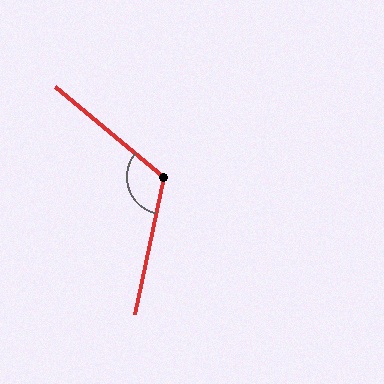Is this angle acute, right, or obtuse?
It is obtuse.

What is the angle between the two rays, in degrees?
Approximately 117 degrees.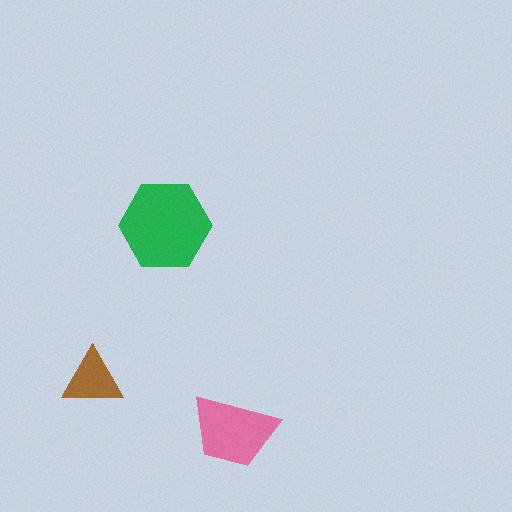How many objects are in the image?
There are 3 objects in the image.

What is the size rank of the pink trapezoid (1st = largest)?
2nd.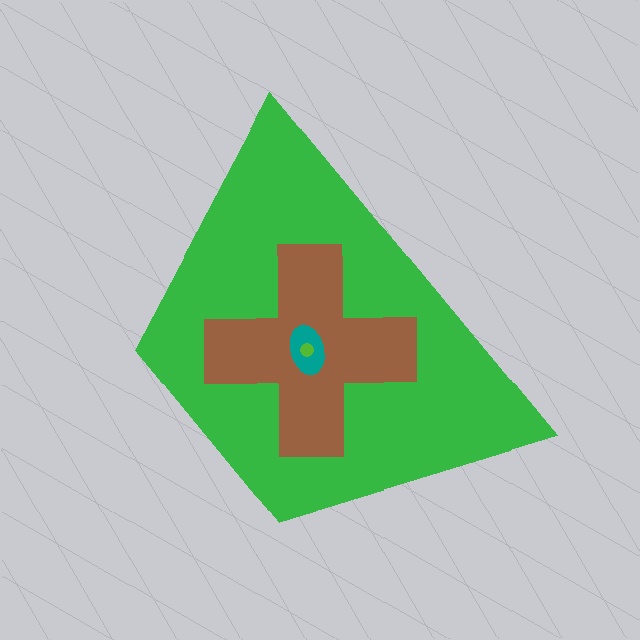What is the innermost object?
The lime circle.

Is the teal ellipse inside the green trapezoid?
Yes.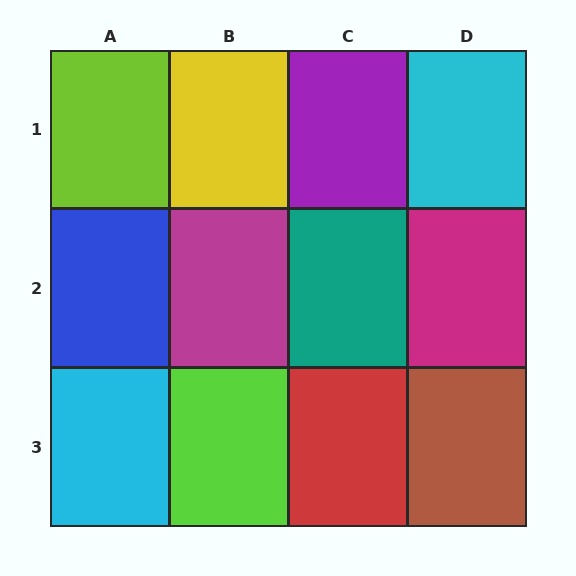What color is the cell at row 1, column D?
Cyan.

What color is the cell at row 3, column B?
Lime.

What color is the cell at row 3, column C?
Red.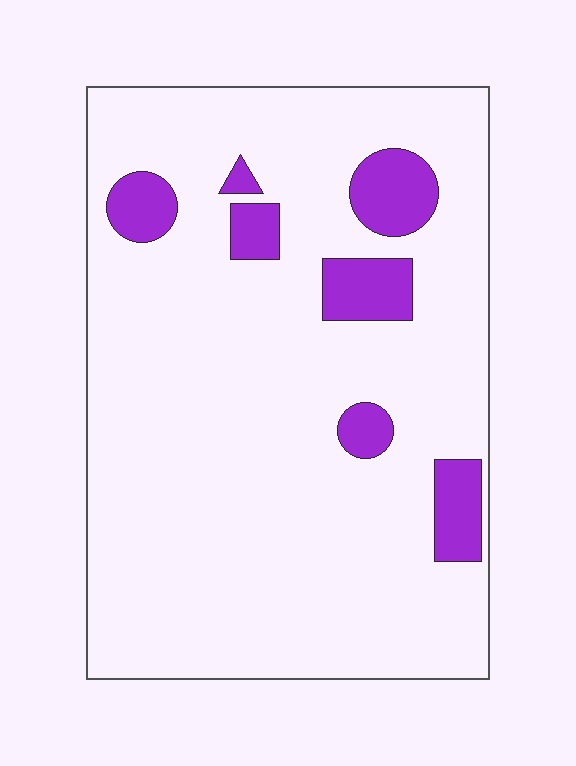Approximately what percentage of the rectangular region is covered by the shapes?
Approximately 10%.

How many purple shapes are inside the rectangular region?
7.